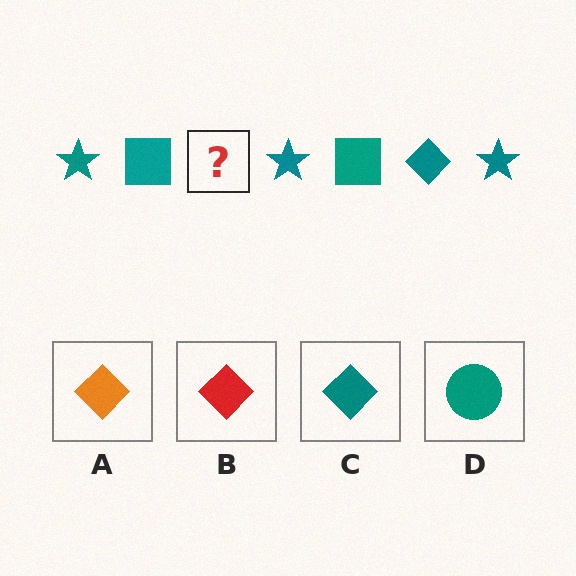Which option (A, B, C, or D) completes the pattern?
C.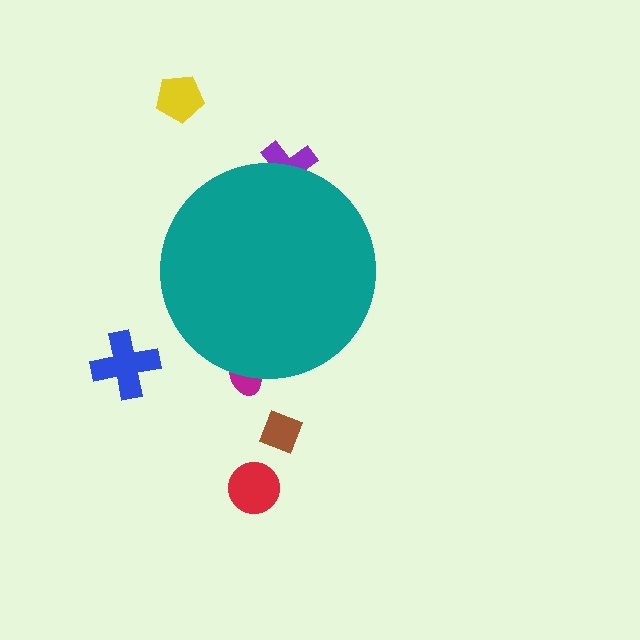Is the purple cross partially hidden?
Yes, the purple cross is partially hidden behind the teal circle.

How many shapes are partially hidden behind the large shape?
2 shapes are partially hidden.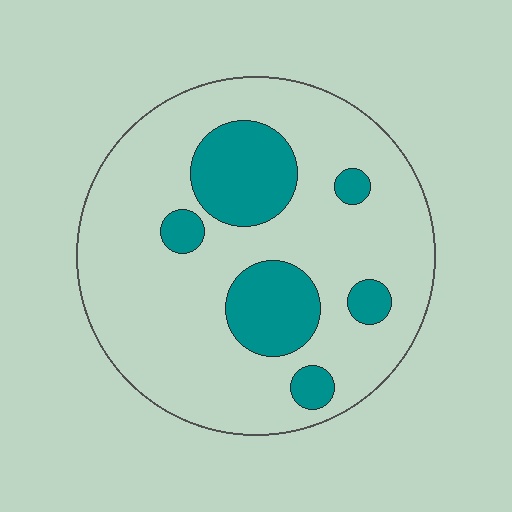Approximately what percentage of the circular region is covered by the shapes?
Approximately 20%.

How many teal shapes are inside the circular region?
6.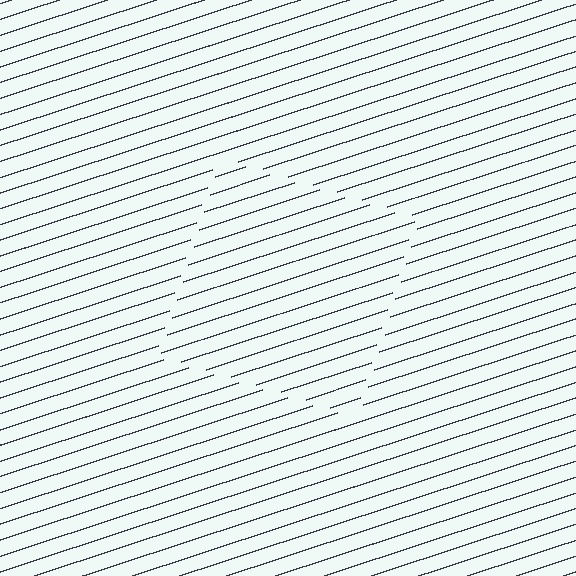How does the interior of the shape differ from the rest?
The interior of the shape contains the same grating, shifted by half a period — the contour is defined by the phase discontinuity where line-ends from the inner and outer gratings abut.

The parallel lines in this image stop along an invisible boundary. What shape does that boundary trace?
An illusory square. The interior of the shape contains the same grating, shifted by half a period — the contour is defined by the phase discontinuity where line-ends from the inner and outer gratings abut.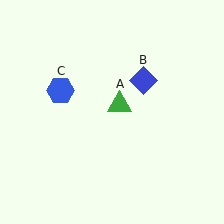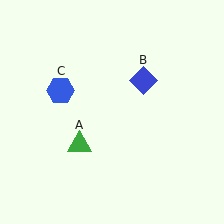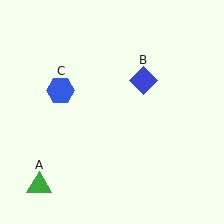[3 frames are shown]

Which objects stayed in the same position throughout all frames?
Blue diamond (object B) and blue hexagon (object C) remained stationary.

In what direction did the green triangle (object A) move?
The green triangle (object A) moved down and to the left.